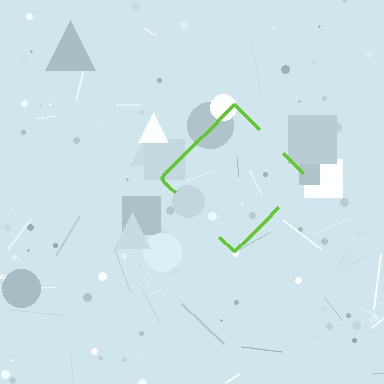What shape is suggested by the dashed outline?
The dashed outline suggests a diamond.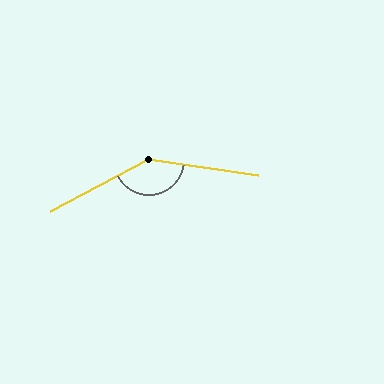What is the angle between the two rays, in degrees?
Approximately 144 degrees.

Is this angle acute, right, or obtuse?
It is obtuse.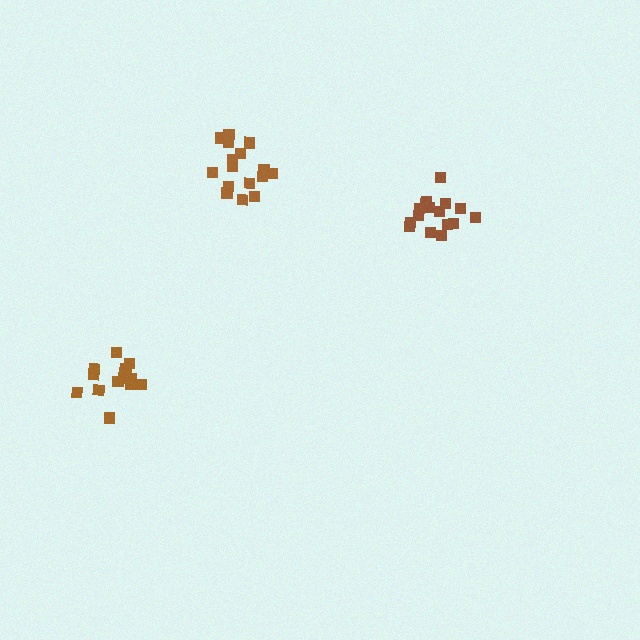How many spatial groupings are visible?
There are 3 spatial groupings.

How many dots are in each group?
Group 1: 16 dots, Group 2: 17 dots, Group 3: 14 dots (47 total).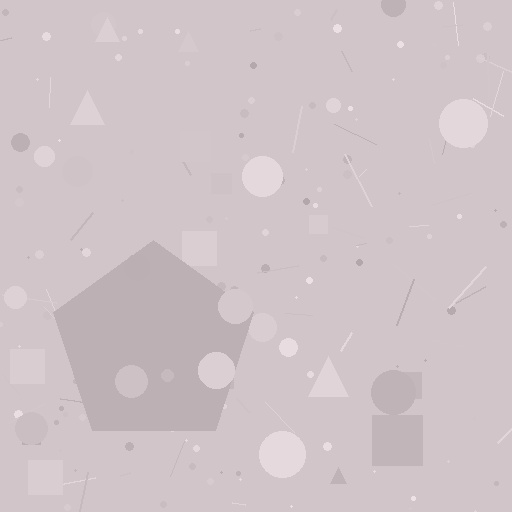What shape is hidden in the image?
A pentagon is hidden in the image.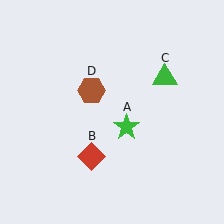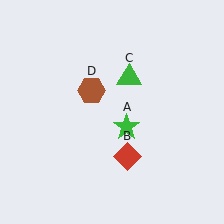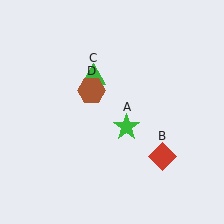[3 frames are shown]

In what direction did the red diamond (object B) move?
The red diamond (object B) moved right.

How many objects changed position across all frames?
2 objects changed position: red diamond (object B), green triangle (object C).